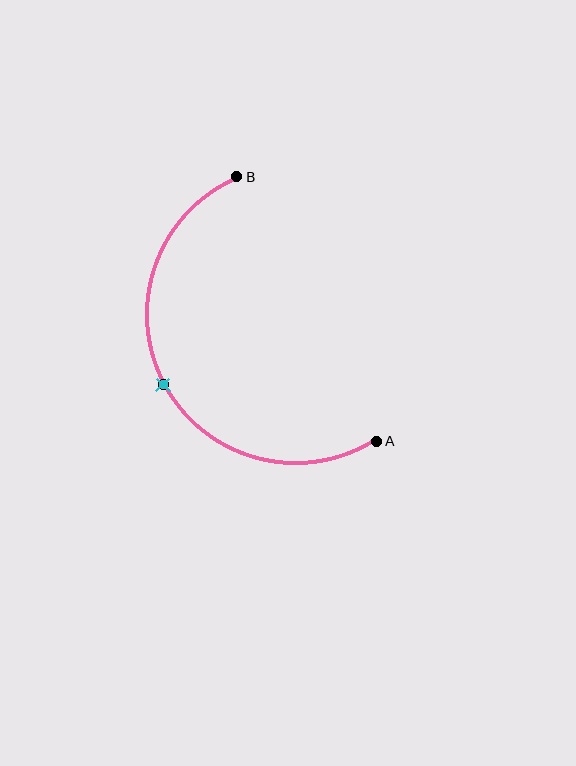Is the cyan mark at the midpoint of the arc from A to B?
Yes. The cyan mark lies on the arc at equal arc-length from both A and B — it is the arc midpoint.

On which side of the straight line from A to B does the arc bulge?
The arc bulges to the left of the straight line connecting A and B.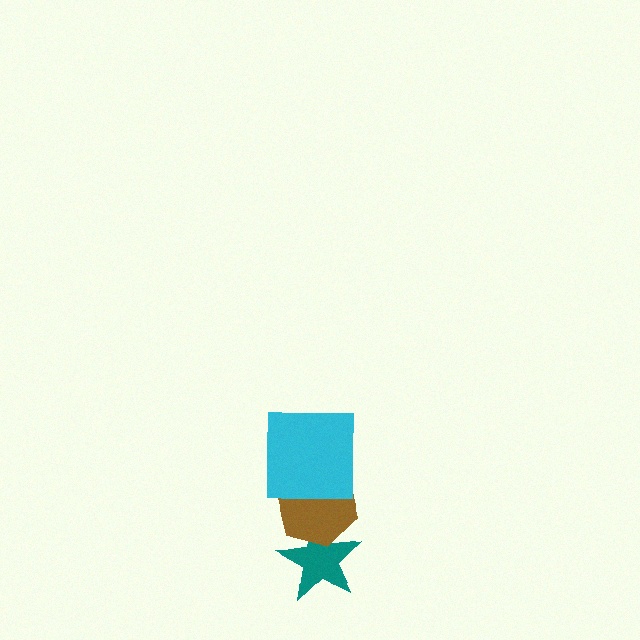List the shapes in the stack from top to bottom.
From top to bottom: the cyan square, the brown hexagon, the teal star.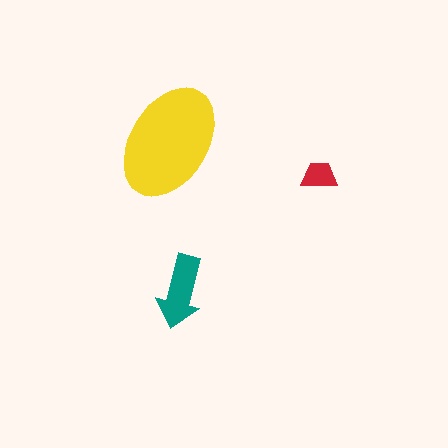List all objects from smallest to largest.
The red trapezoid, the teal arrow, the yellow ellipse.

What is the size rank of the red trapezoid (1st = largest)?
3rd.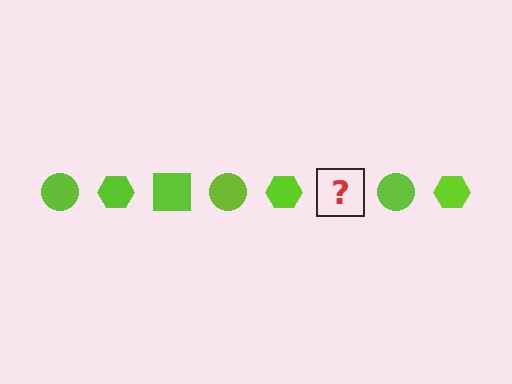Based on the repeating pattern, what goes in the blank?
The blank should be a lime square.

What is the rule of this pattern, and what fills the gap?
The rule is that the pattern cycles through circle, hexagon, square shapes in lime. The gap should be filled with a lime square.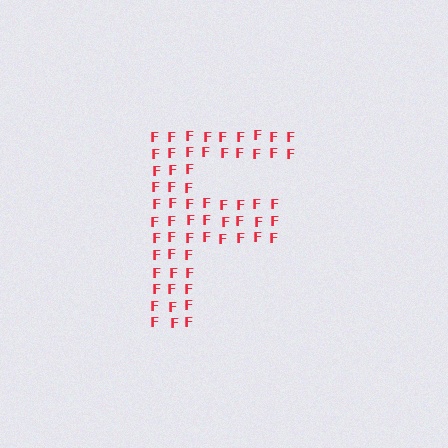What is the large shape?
The large shape is the letter F.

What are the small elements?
The small elements are letter F's.